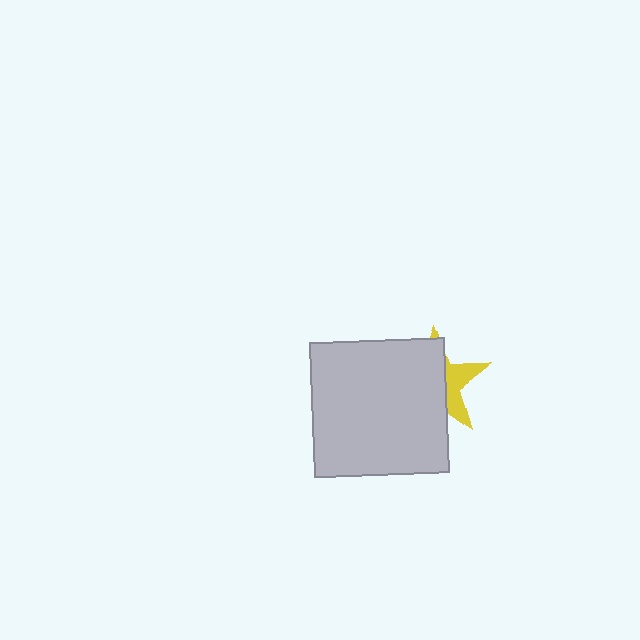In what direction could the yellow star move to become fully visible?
The yellow star could move right. That would shift it out from behind the light gray square entirely.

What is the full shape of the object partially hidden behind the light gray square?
The partially hidden object is a yellow star.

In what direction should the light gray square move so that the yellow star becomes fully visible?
The light gray square should move left. That is the shortest direction to clear the overlap and leave the yellow star fully visible.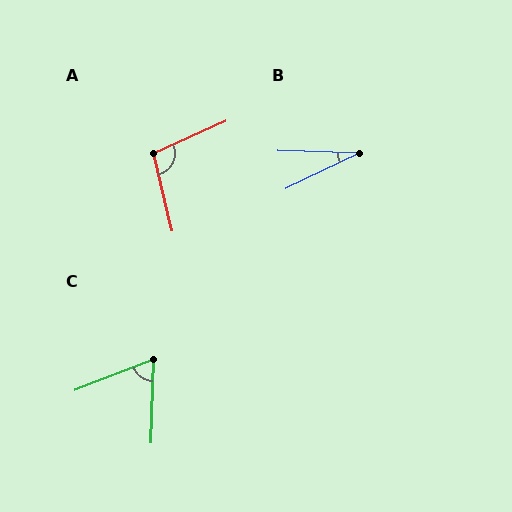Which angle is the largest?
A, at approximately 101 degrees.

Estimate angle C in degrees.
Approximately 67 degrees.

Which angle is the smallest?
B, at approximately 27 degrees.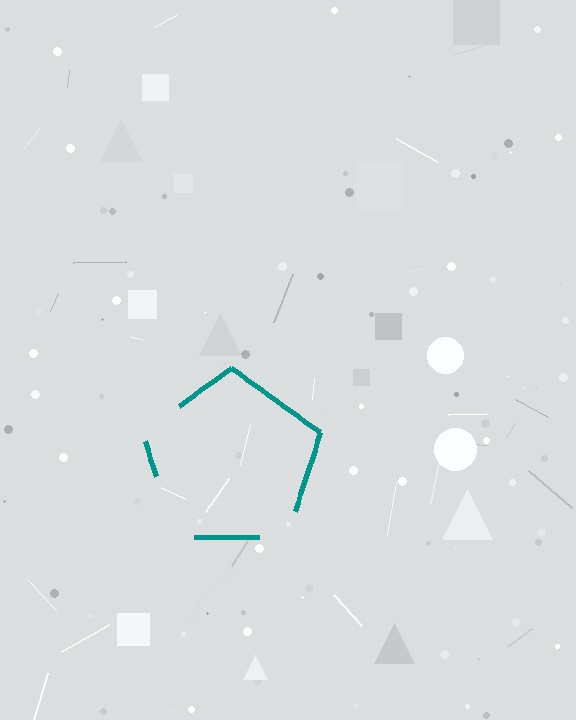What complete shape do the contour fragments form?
The contour fragments form a pentagon.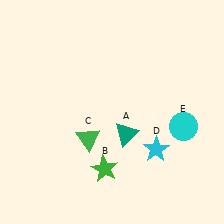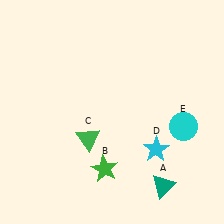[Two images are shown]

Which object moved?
The teal triangle (A) moved down.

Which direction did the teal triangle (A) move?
The teal triangle (A) moved down.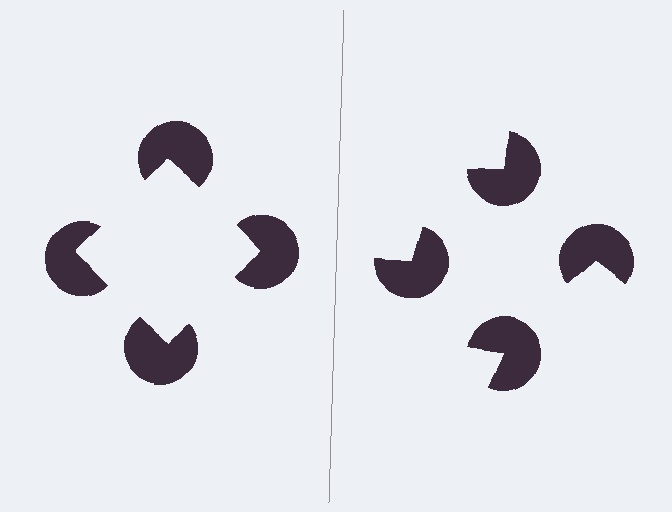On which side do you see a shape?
An illusory square appears on the left side. On the right side the wedge cuts are rotated, so no coherent shape forms.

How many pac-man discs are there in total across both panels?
8 — 4 on each side.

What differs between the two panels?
The pac-man discs are positioned identically on both sides; only the wedge orientations differ. On the left they align to a square; on the right they are misaligned.